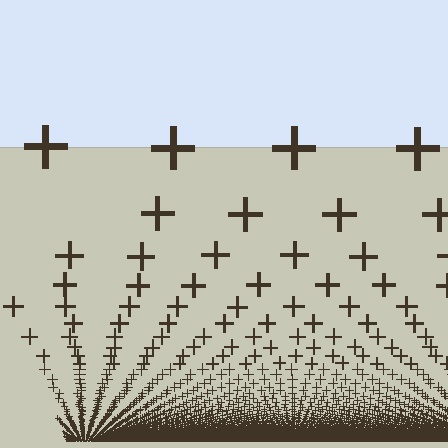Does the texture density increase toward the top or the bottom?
Density increases toward the bottom.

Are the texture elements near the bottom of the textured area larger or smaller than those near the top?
Smaller. The gradient is inverted — elements near the bottom are smaller and denser.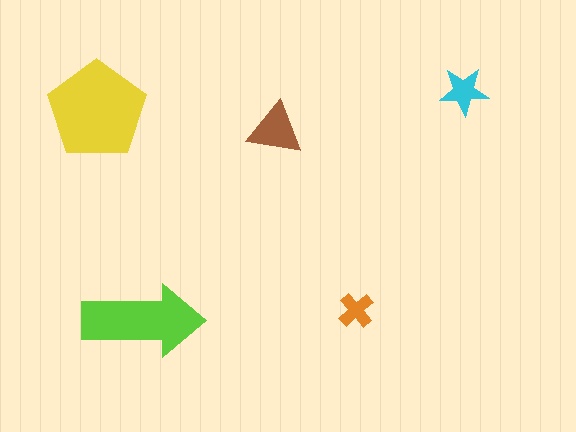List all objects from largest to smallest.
The yellow pentagon, the lime arrow, the brown triangle, the cyan star, the orange cross.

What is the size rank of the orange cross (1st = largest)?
5th.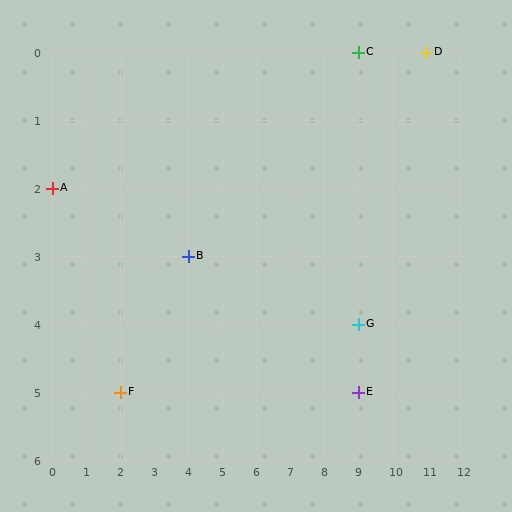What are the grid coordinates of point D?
Point D is at grid coordinates (11, 0).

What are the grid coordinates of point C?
Point C is at grid coordinates (9, 0).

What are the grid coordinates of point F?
Point F is at grid coordinates (2, 5).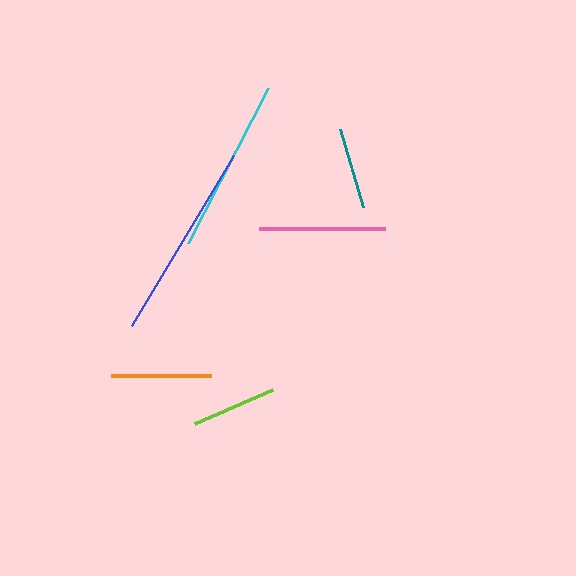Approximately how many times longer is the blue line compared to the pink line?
The blue line is approximately 1.6 times the length of the pink line.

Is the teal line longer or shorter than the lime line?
The lime line is longer than the teal line.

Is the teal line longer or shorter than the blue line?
The blue line is longer than the teal line.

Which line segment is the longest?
The blue line is the longest at approximately 198 pixels.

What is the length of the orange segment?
The orange segment is approximately 100 pixels long.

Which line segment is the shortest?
The teal line is the shortest at approximately 81 pixels.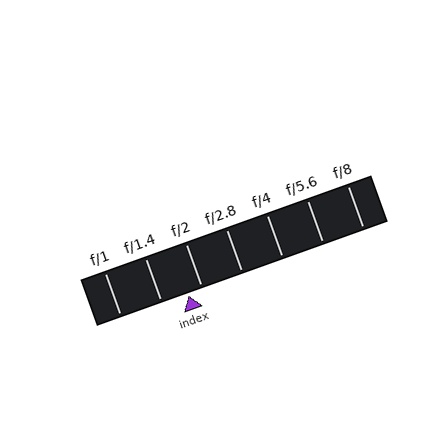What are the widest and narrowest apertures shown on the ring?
The widest aperture shown is f/1 and the narrowest is f/8.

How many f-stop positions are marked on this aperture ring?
There are 7 f-stop positions marked.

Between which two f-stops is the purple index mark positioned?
The index mark is between f/1.4 and f/2.